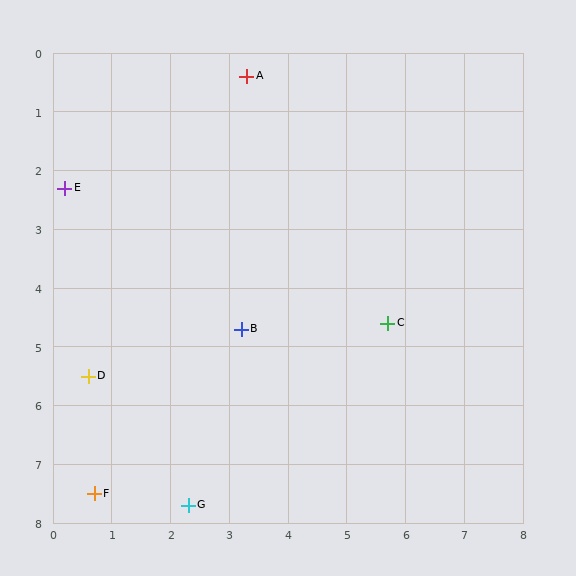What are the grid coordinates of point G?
Point G is at approximately (2.3, 7.7).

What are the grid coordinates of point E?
Point E is at approximately (0.2, 2.3).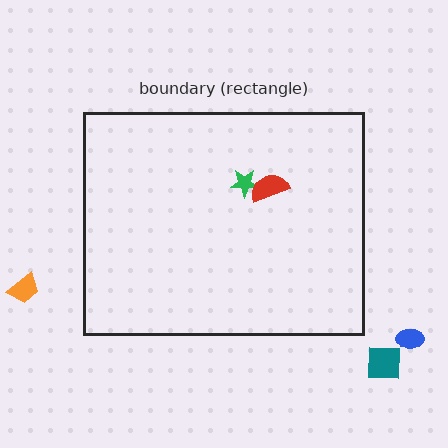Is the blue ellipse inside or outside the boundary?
Outside.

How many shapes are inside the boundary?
2 inside, 3 outside.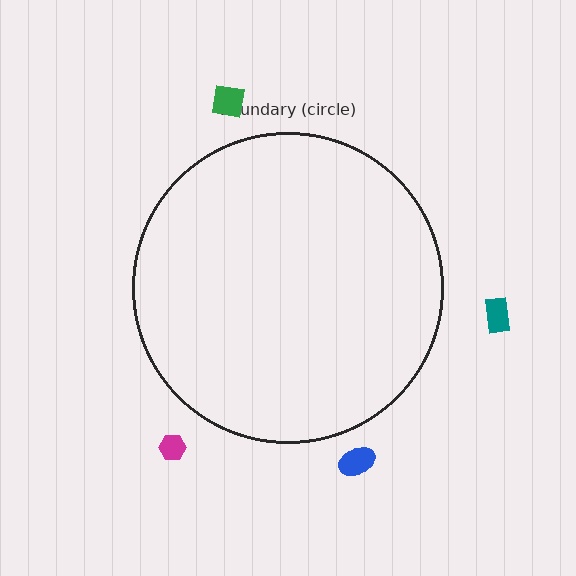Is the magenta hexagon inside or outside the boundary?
Outside.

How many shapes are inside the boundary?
0 inside, 4 outside.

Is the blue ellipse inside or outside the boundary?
Outside.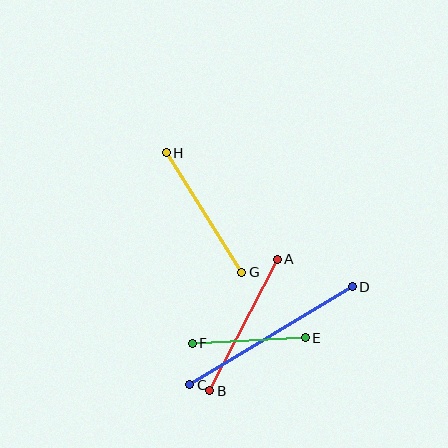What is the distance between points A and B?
The distance is approximately 148 pixels.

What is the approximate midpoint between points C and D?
The midpoint is at approximately (271, 336) pixels.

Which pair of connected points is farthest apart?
Points C and D are farthest apart.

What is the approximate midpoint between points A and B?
The midpoint is at approximately (244, 325) pixels.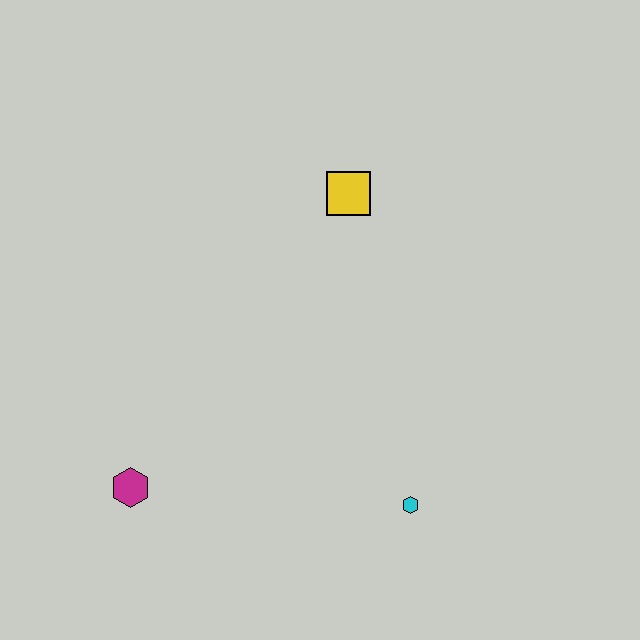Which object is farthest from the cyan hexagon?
The yellow square is farthest from the cyan hexagon.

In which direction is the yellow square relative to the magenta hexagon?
The yellow square is above the magenta hexagon.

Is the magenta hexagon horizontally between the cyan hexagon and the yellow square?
No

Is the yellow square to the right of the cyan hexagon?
No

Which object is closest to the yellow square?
The cyan hexagon is closest to the yellow square.